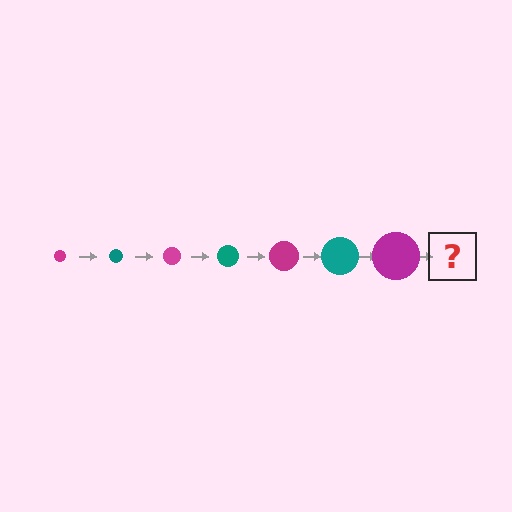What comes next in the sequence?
The next element should be a teal circle, larger than the previous one.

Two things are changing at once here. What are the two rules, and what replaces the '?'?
The two rules are that the circle grows larger each step and the color cycles through magenta and teal. The '?' should be a teal circle, larger than the previous one.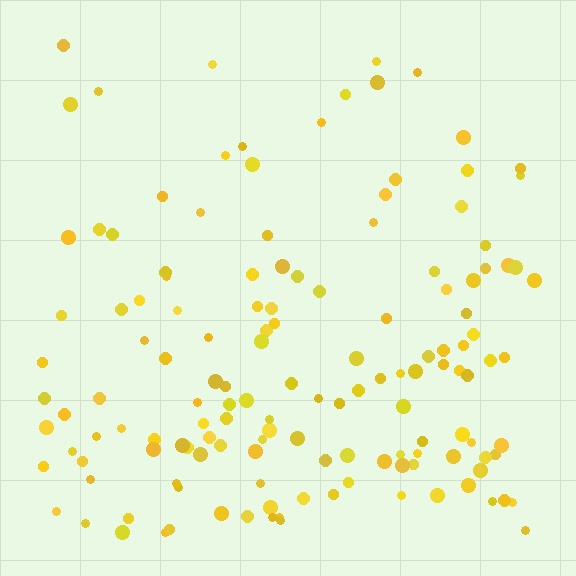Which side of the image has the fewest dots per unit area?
The top.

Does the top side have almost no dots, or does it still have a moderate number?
Still a moderate number, just noticeably fewer than the bottom.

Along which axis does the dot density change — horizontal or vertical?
Vertical.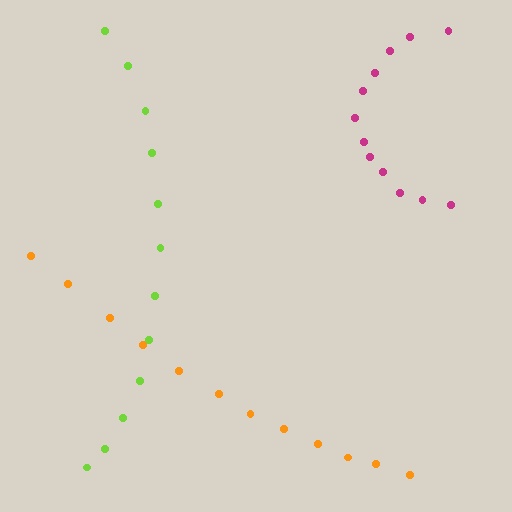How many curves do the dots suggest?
There are 3 distinct paths.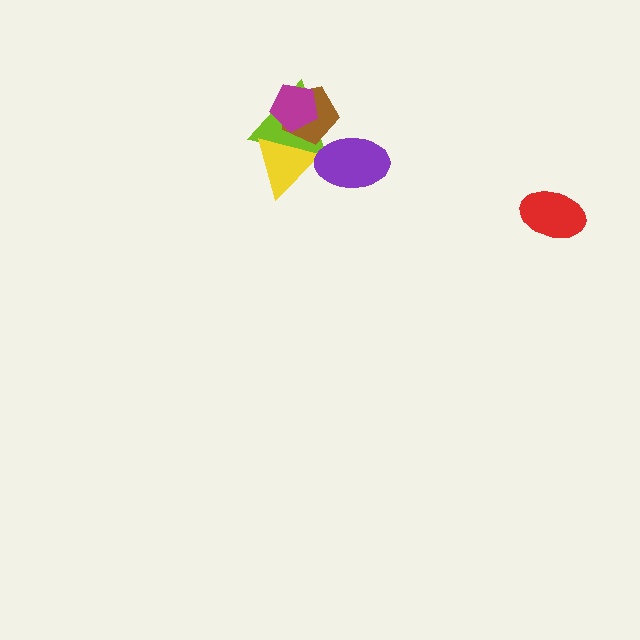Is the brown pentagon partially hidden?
Yes, it is partially covered by another shape.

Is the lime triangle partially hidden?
Yes, it is partially covered by another shape.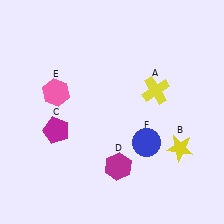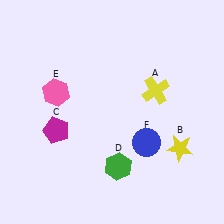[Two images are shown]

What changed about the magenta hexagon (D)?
In Image 1, D is magenta. In Image 2, it changed to green.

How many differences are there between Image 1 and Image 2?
There is 1 difference between the two images.